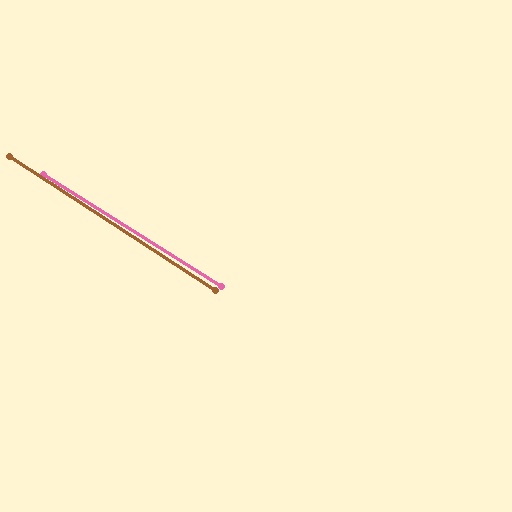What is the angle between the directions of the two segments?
Approximately 1 degree.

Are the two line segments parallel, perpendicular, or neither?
Parallel — their directions differ by only 0.7°.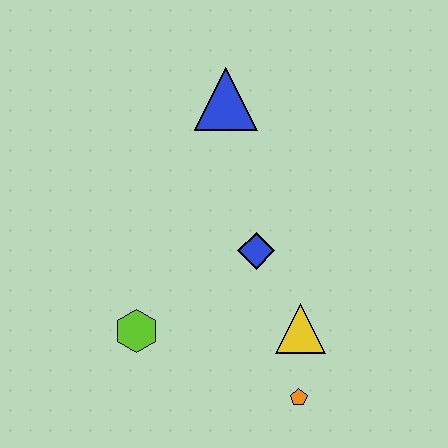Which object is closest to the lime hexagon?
The blue diamond is closest to the lime hexagon.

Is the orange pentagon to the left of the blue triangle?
No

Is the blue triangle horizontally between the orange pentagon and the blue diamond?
No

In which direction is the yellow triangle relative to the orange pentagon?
The yellow triangle is above the orange pentagon.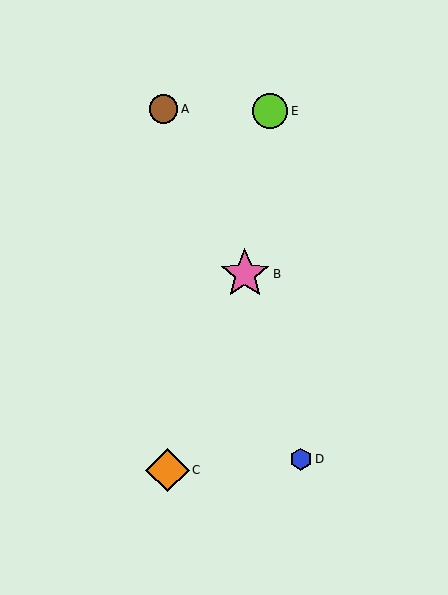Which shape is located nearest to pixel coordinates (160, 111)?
The brown circle (labeled A) at (164, 109) is nearest to that location.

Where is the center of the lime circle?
The center of the lime circle is at (270, 111).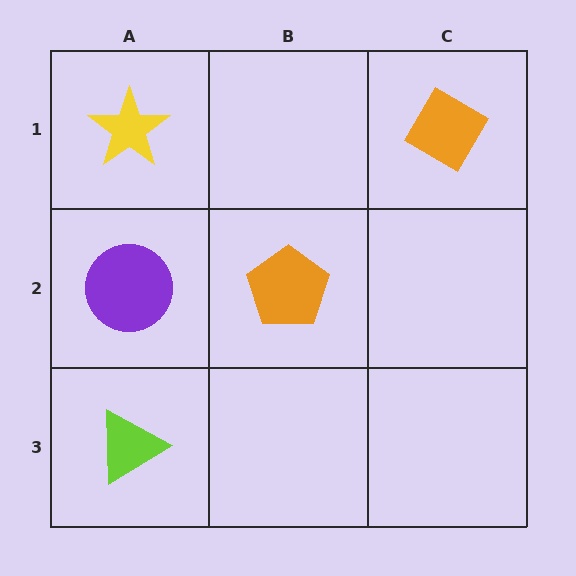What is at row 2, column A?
A purple circle.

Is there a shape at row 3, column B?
No, that cell is empty.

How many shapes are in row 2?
2 shapes.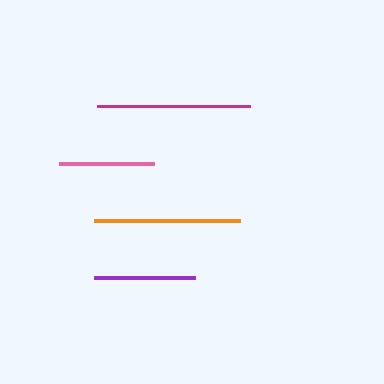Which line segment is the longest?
The magenta line is the longest at approximately 153 pixels.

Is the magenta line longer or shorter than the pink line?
The magenta line is longer than the pink line.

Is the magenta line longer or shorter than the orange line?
The magenta line is longer than the orange line.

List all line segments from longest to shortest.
From longest to shortest: magenta, orange, purple, pink.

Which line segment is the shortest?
The pink line is the shortest at approximately 95 pixels.